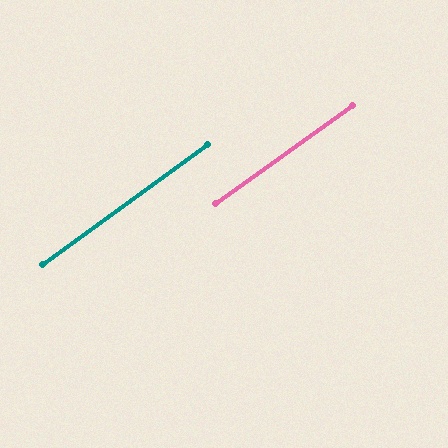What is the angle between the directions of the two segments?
Approximately 1 degree.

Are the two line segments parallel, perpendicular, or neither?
Parallel — their directions differ by only 0.5°.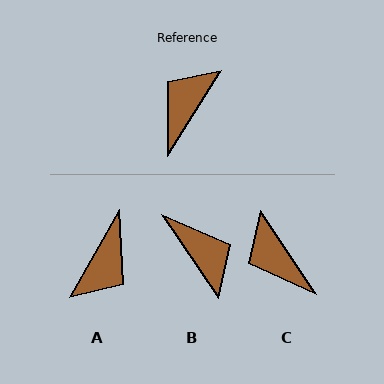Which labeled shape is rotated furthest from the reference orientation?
A, about 177 degrees away.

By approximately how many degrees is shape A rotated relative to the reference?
Approximately 177 degrees clockwise.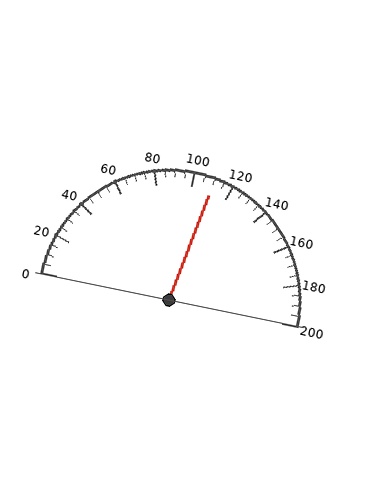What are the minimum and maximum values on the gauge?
The gauge ranges from 0 to 200.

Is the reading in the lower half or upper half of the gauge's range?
The reading is in the upper half of the range (0 to 200).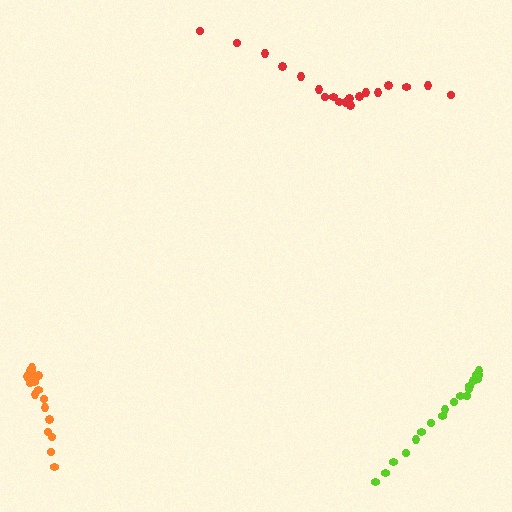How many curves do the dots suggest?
There are 3 distinct paths.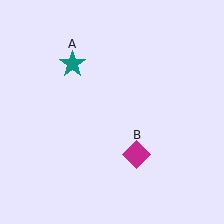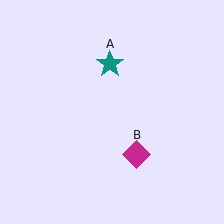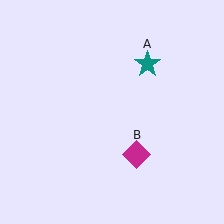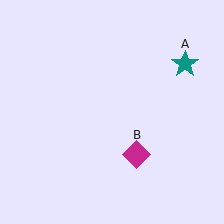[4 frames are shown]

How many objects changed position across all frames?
1 object changed position: teal star (object A).